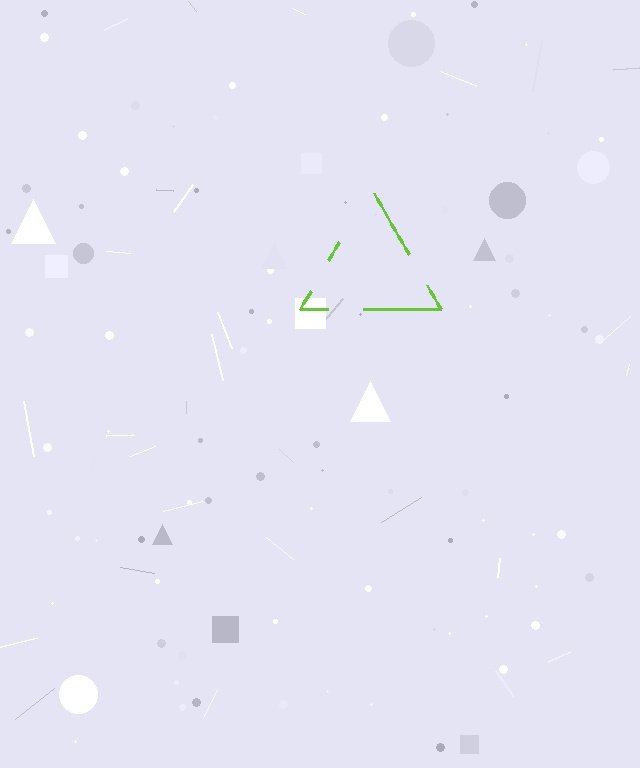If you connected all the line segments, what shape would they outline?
They would outline a triangle.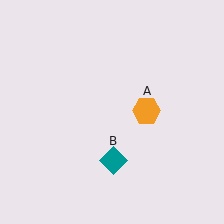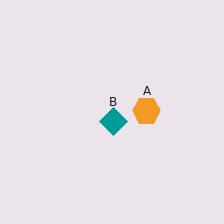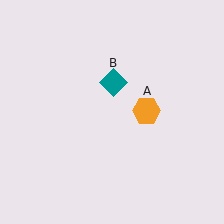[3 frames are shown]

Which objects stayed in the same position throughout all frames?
Orange hexagon (object A) remained stationary.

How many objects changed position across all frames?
1 object changed position: teal diamond (object B).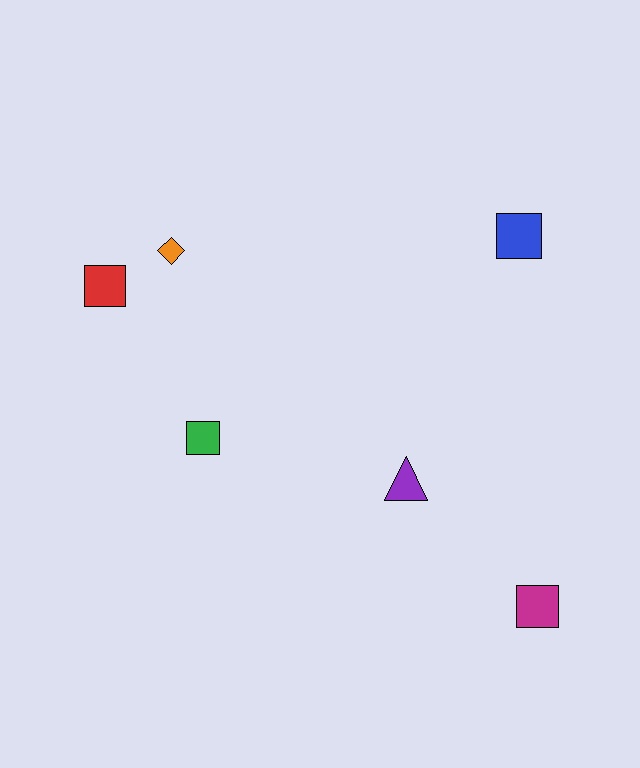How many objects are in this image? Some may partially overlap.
There are 6 objects.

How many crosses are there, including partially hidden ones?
There are no crosses.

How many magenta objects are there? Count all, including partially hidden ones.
There is 1 magenta object.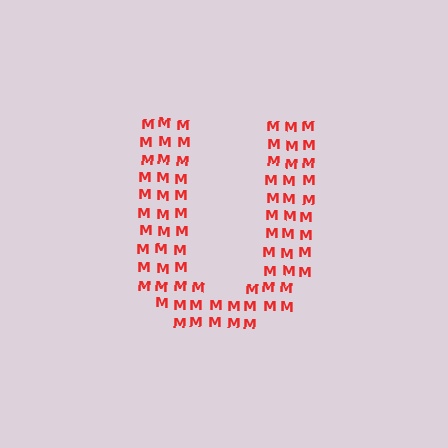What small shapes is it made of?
It is made of small letter M's.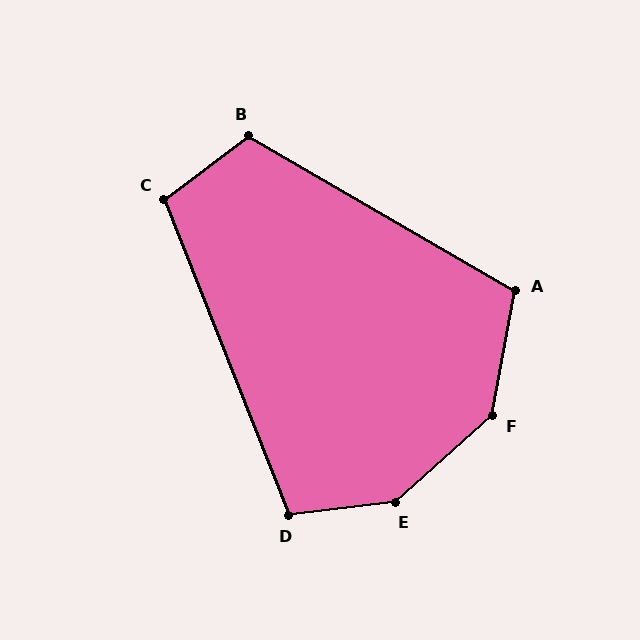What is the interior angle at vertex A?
Approximately 110 degrees (obtuse).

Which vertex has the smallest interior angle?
D, at approximately 105 degrees.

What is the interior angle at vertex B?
Approximately 113 degrees (obtuse).